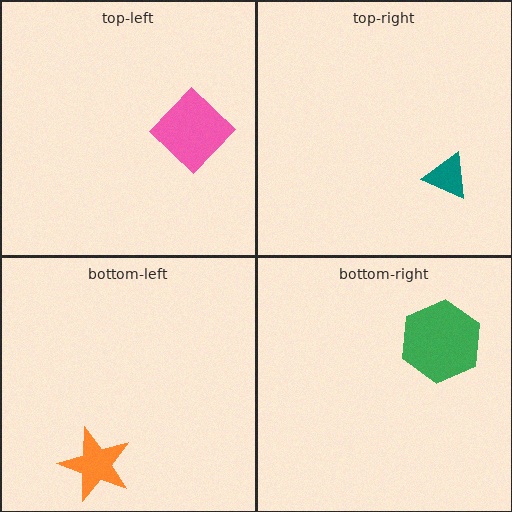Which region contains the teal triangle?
The top-right region.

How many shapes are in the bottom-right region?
1.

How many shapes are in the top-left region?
1.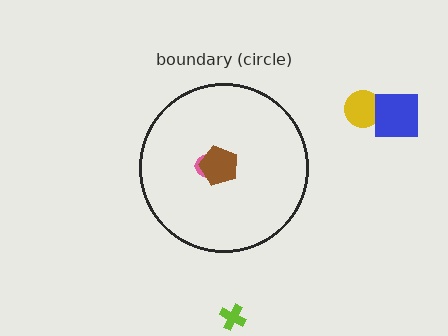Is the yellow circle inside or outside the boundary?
Outside.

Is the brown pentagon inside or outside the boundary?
Inside.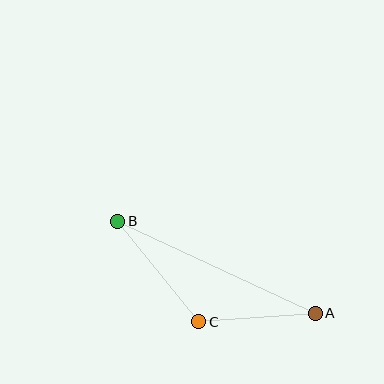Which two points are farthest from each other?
Points A and B are farthest from each other.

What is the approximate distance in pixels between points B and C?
The distance between B and C is approximately 129 pixels.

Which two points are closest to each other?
Points A and C are closest to each other.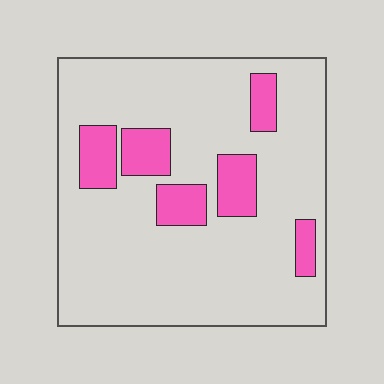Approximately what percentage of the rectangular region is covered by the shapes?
Approximately 15%.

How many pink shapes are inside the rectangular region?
6.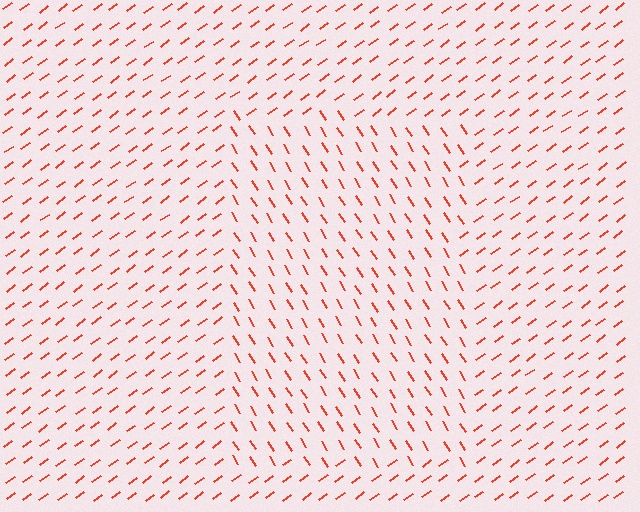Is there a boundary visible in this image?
Yes, there is a texture boundary formed by a change in line orientation.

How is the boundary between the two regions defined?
The boundary is defined purely by a change in line orientation (approximately 86 degrees difference). All lines are the same color and thickness.